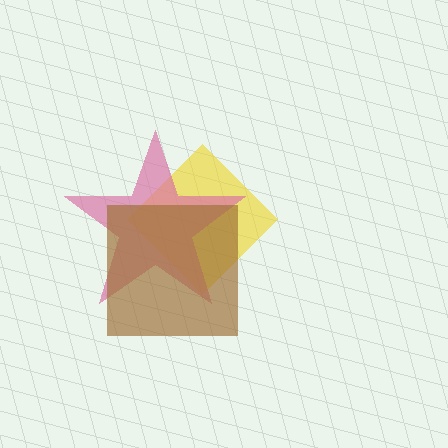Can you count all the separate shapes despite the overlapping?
Yes, there are 3 separate shapes.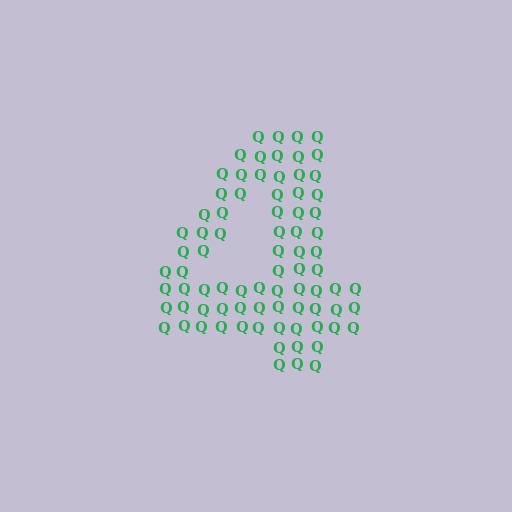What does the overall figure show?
The overall figure shows the digit 4.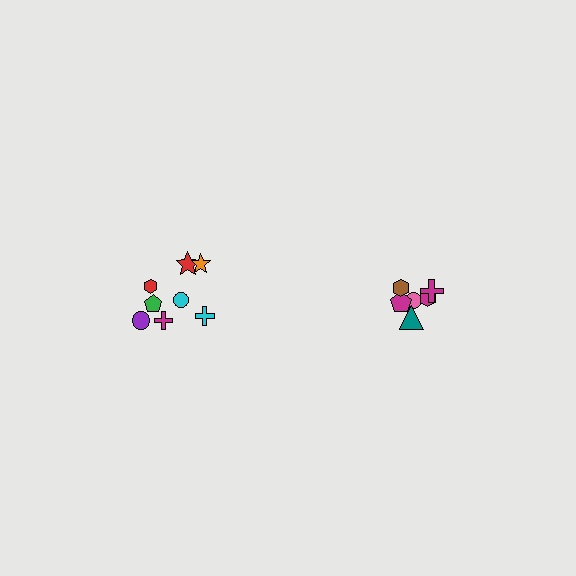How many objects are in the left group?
There are 8 objects.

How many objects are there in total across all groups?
There are 14 objects.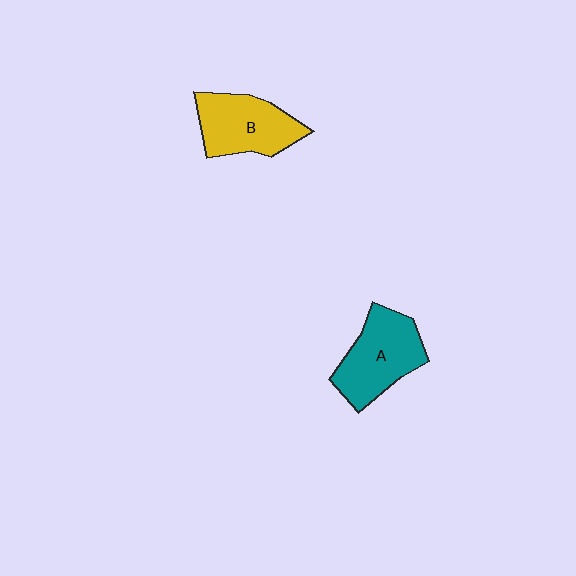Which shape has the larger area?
Shape A (teal).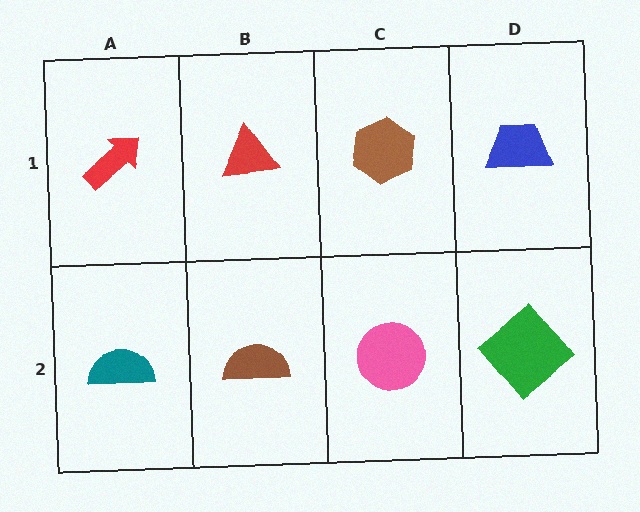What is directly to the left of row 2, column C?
A brown semicircle.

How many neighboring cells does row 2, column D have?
2.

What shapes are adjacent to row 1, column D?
A green diamond (row 2, column D), a brown hexagon (row 1, column C).